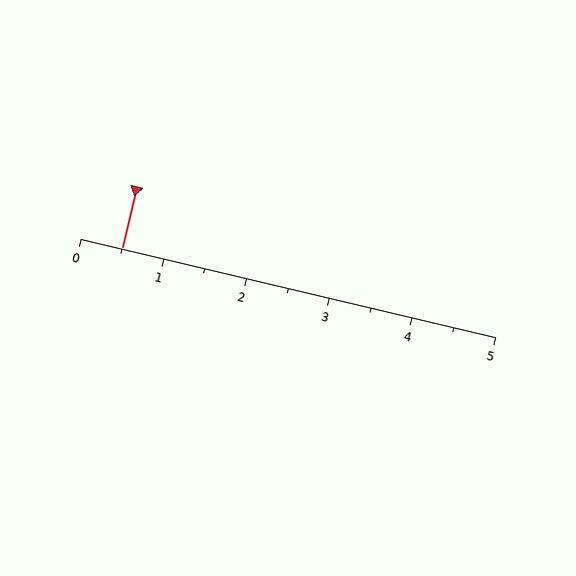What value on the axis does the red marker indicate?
The marker indicates approximately 0.5.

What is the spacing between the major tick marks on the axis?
The major ticks are spaced 1 apart.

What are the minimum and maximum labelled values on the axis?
The axis runs from 0 to 5.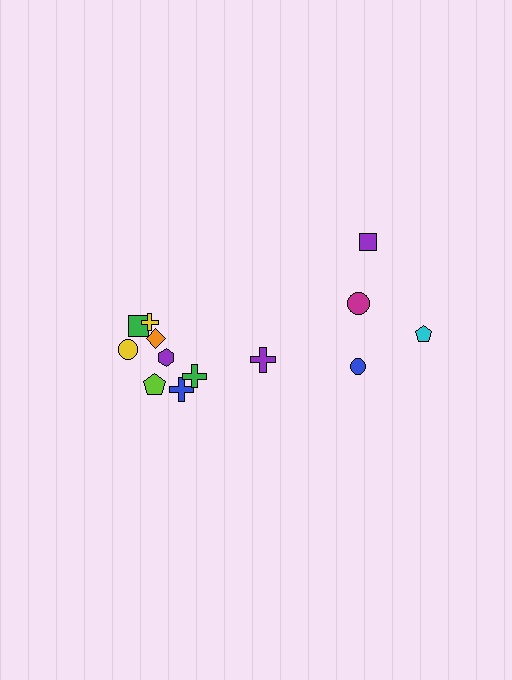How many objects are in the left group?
There are 8 objects.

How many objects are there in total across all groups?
There are 13 objects.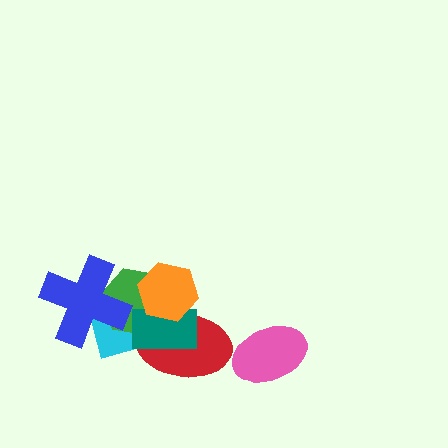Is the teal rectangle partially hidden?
Yes, it is partially covered by another shape.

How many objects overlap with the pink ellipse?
0 objects overlap with the pink ellipse.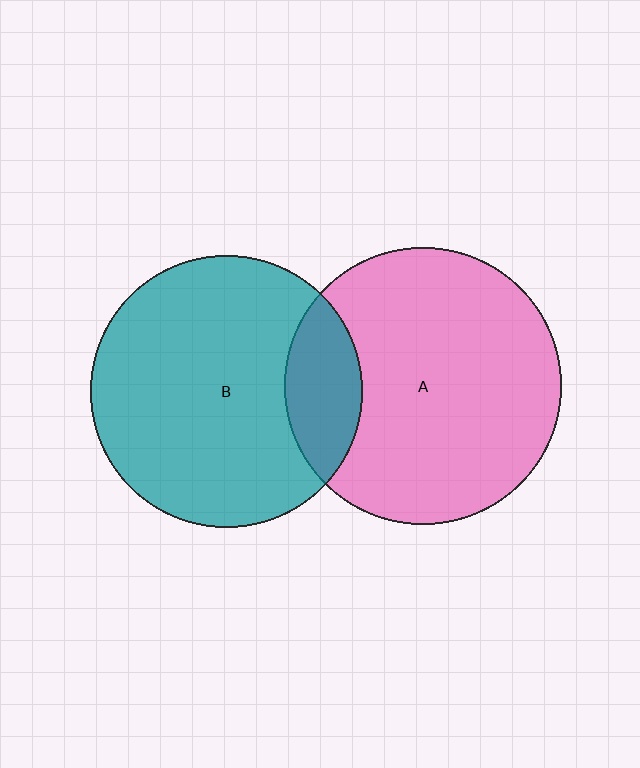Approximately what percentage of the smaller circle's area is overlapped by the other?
Approximately 20%.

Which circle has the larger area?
Circle A (pink).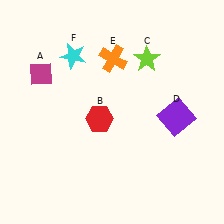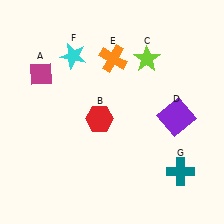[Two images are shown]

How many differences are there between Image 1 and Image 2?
There is 1 difference between the two images.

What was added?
A teal cross (G) was added in Image 2.